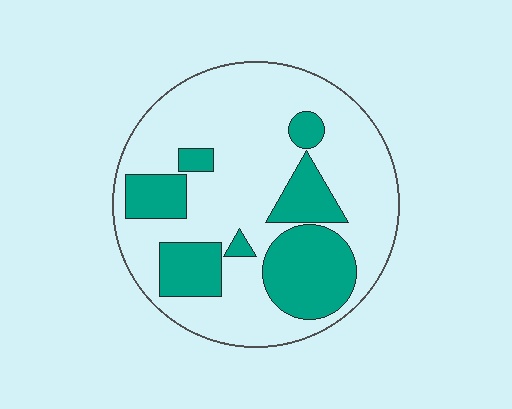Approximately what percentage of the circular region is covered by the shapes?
Approximately 30%.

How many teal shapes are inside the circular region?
7.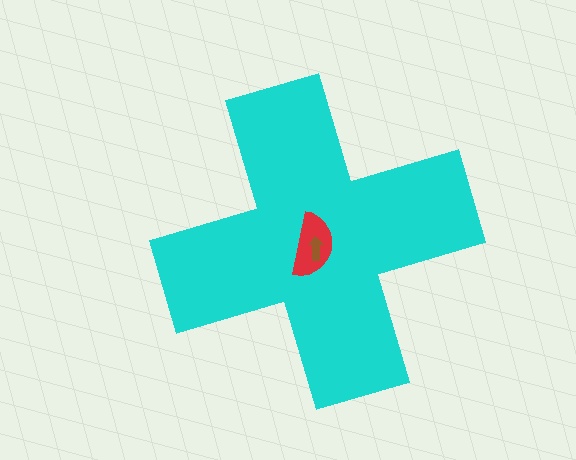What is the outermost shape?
The cyan cross.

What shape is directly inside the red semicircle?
The brown arrow.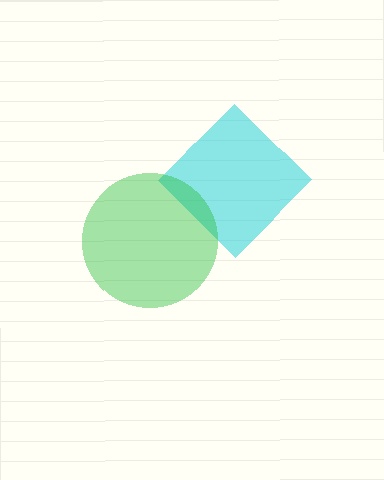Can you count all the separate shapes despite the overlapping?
Yes, there are 2 separate shapes.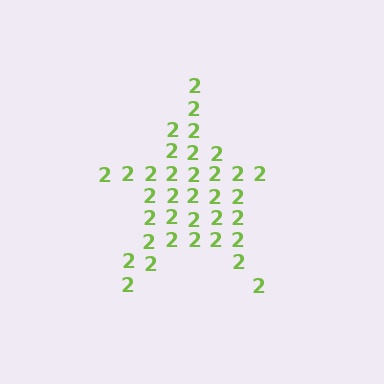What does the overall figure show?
The overall figure shows a star.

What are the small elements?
The small elements are digit 2's.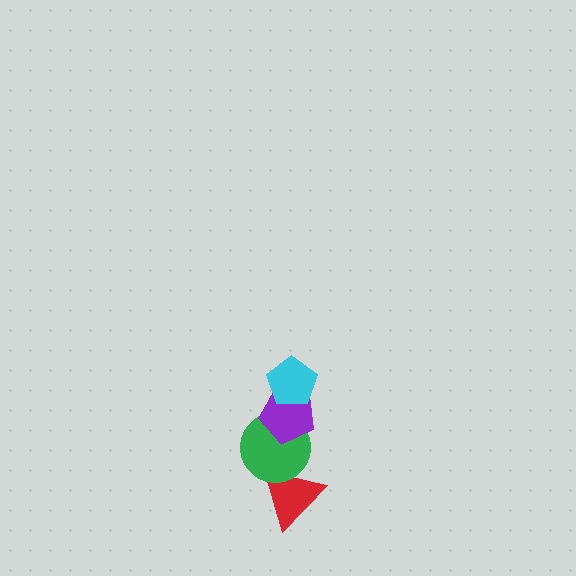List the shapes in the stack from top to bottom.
From top to bottom: the cyan pentagon, the purple pentagon, the green circle, the red triangle.